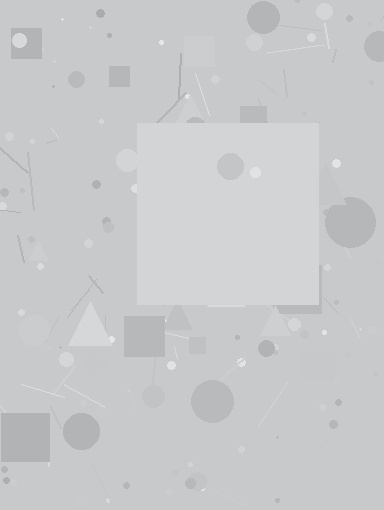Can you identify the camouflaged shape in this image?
The camouflaged shape is a square.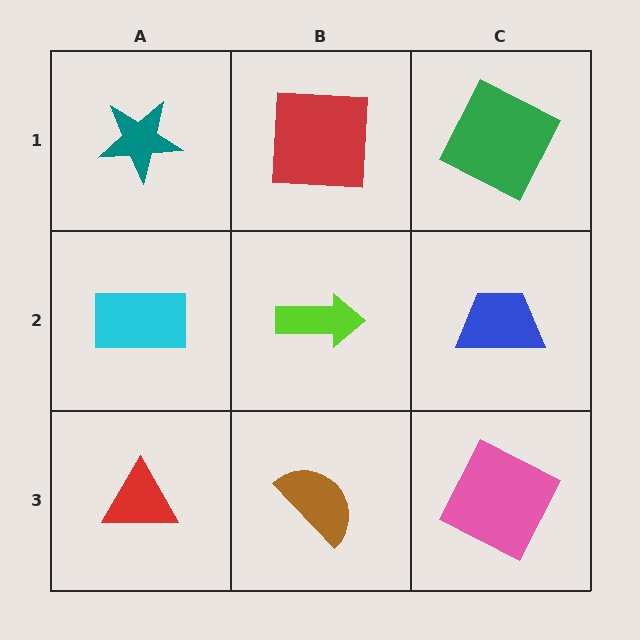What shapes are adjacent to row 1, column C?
A blue trapezoid (row 2, column C), a red square (row 1, column B).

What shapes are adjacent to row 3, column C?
A blue trapezoid (row 2, column C), a brown semicircle (row 3, column B).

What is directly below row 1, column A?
A cyan rectangle.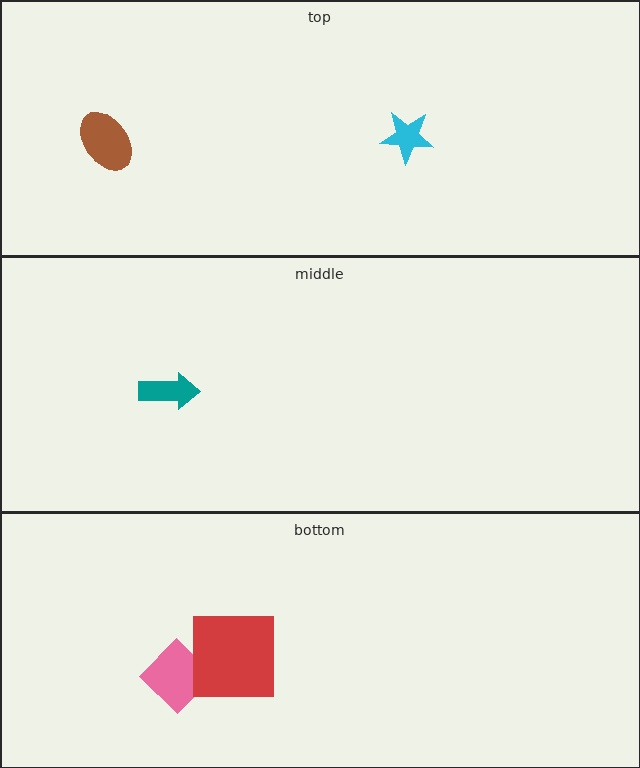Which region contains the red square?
The bottom region.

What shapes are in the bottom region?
The pink diamond, the red square.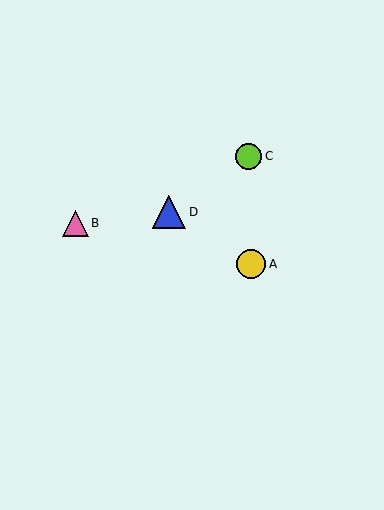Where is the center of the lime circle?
The center of the lime circle is at (249, 156).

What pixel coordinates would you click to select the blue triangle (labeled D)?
Click at (169, 212) to select the blue triangle D.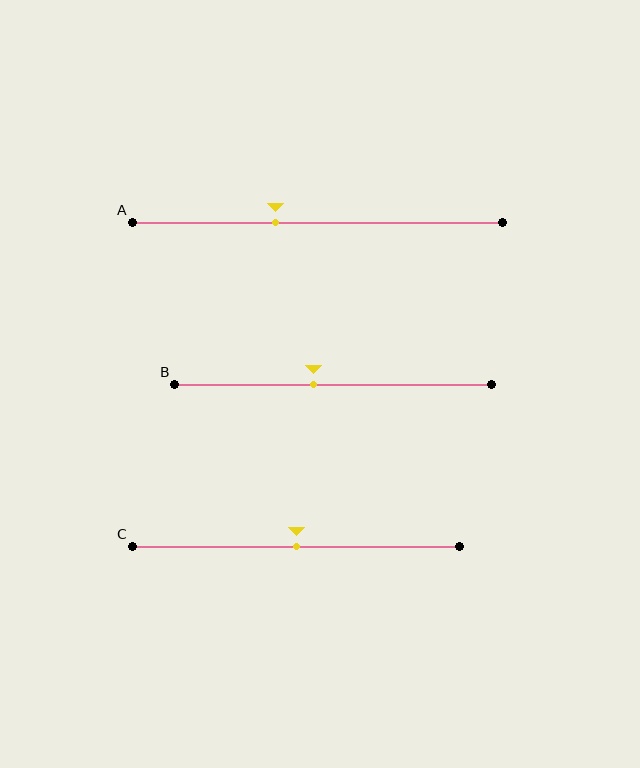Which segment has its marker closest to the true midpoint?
Segment C has its marker closest to the true midpoint.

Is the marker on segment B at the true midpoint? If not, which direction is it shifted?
No, the marker on segment B is shifted to the left by about 6% of the segment length.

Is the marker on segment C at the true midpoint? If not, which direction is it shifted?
Yes, the marker on segment C is at the true midpoint.